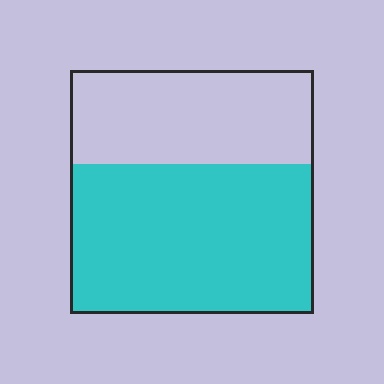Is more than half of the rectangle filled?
Yes.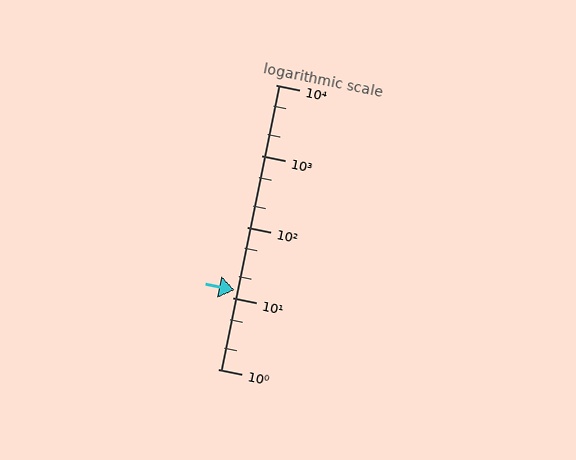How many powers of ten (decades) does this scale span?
The scale spans 4 decades, from 1 to 10000.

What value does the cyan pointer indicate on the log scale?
The pointer indicates approximately 13.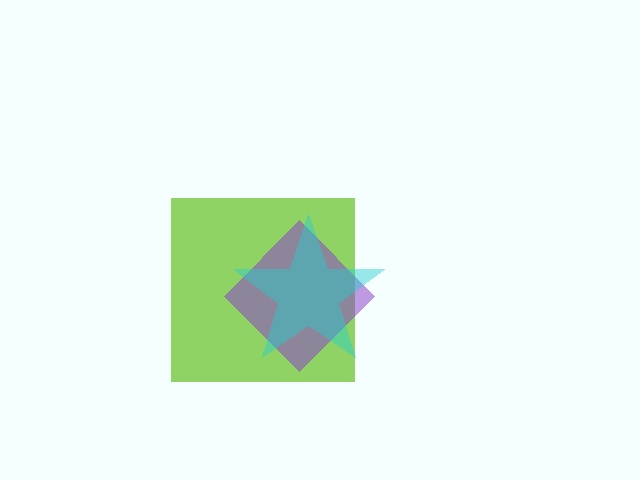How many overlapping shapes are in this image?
There are 3 overlapping shapes in the image.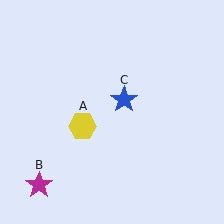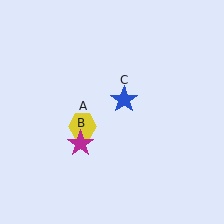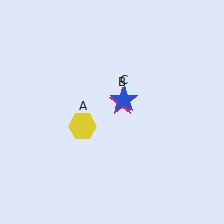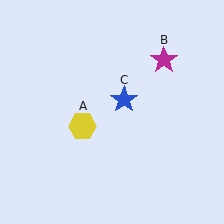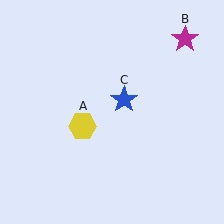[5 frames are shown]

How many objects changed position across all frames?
1 object changed position: magenta star (object B).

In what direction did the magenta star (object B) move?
The magenta star (object B) moved up and to the right.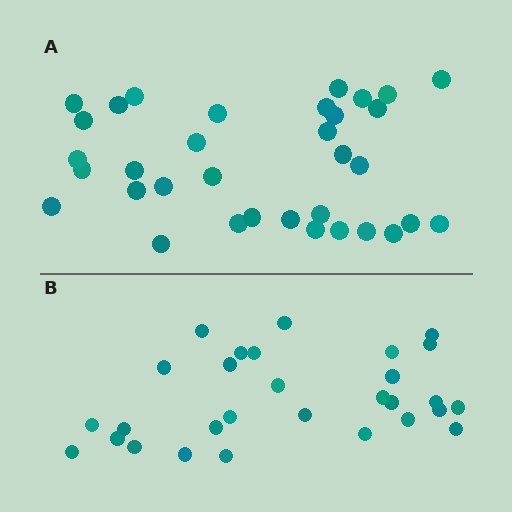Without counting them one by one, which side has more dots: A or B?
Region A (the top region) has more dots.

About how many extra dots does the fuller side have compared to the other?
Region A has about 5 more dots than region B.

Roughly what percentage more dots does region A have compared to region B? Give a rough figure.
About 15% more.